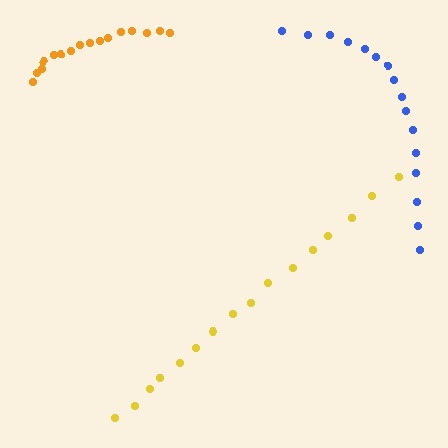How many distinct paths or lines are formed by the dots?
There are 3 distinct paths.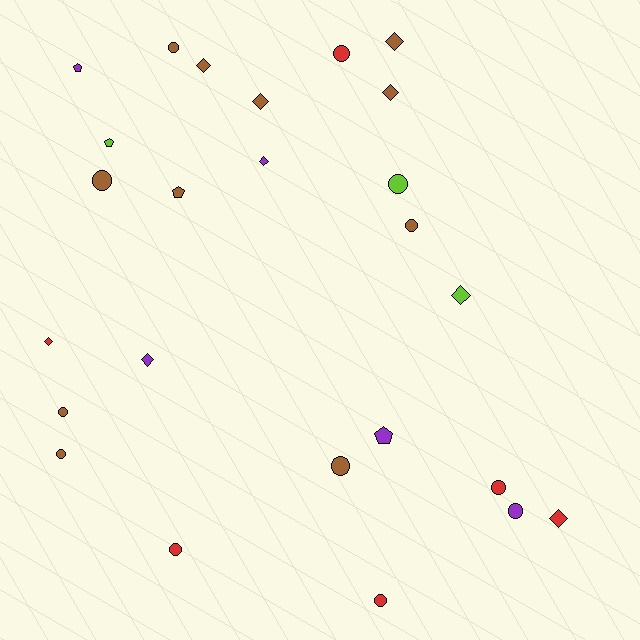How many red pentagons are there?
There are no red pentagons.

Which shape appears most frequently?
Circle, with 12 objects.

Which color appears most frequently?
Brown, with 11 objects.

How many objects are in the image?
There are 25 objects.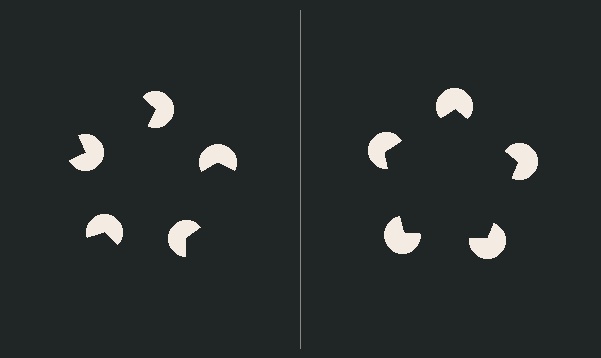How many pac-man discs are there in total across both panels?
10 — 5 on each side.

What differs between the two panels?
The pac-man discs are positioned identically on both sides; only the wedge orientations differ. On the right they align to a pentagon; on the left they are misaligned.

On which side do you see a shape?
An illusory pentagon appears on the right side. On the left side the wedge cuts are rotated, so no coherent shape forms.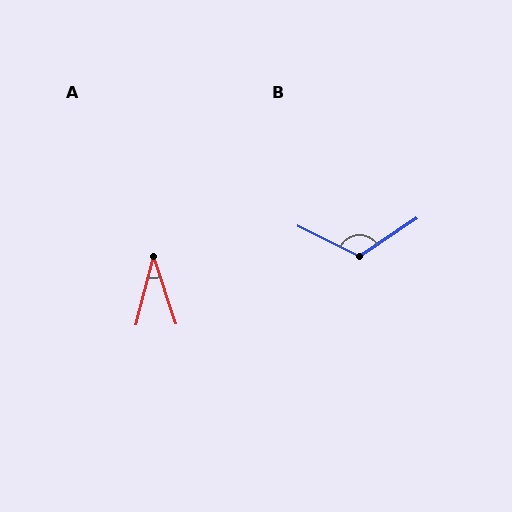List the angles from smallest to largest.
A (33°), B (120°).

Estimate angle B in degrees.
Approximately 120 degrees.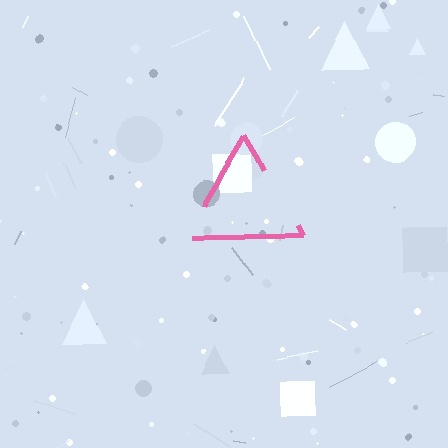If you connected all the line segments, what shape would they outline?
They would outline a triangle.